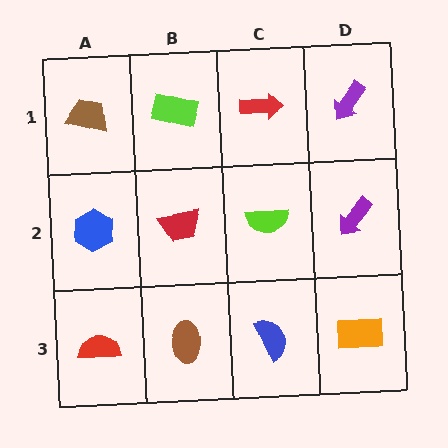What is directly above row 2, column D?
A purple arrow.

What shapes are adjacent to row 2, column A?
A brown trapezoid (row 1, column A), a red semicircle (row 3, column A), a red trapezoid (row 2, column B).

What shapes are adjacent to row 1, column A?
A blue hexagon (row 2, column A), a lime rectangle (row 1, column B).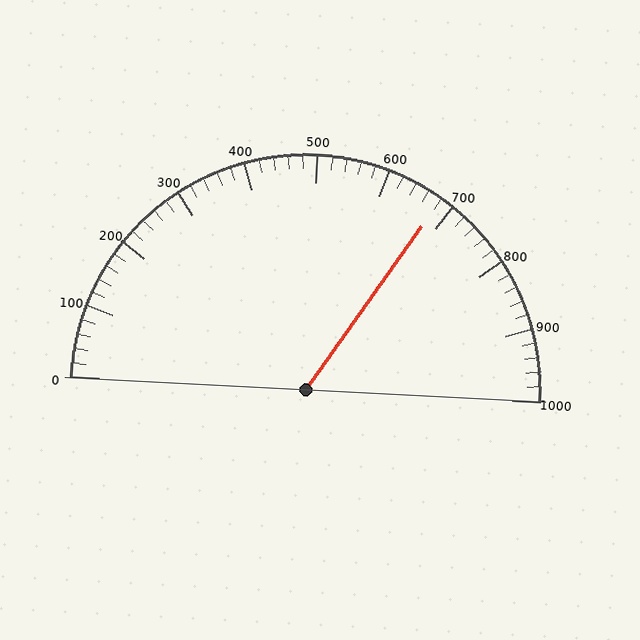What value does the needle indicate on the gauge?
The needle indicates approximately 680.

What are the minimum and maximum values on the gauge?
The gauge ranges from 0 to 1000.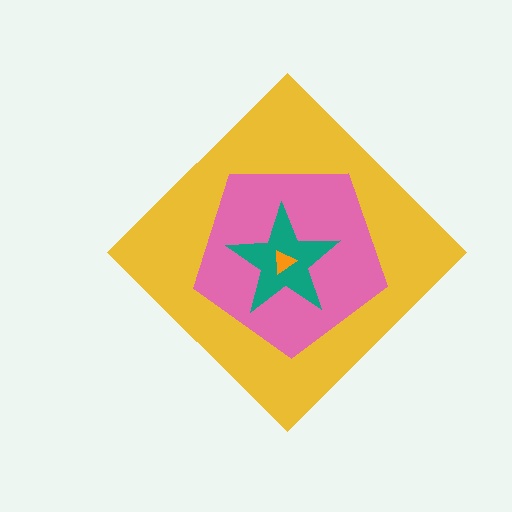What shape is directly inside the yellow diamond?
The pink pentagon.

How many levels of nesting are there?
4.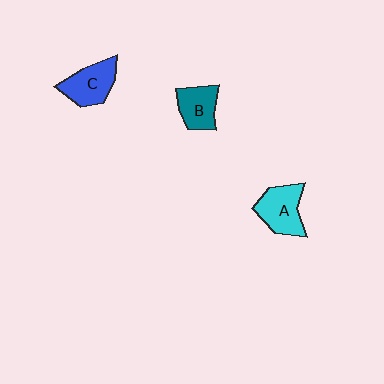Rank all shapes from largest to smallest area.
From largest to smallest: A (cyan), C (blue), B (teal).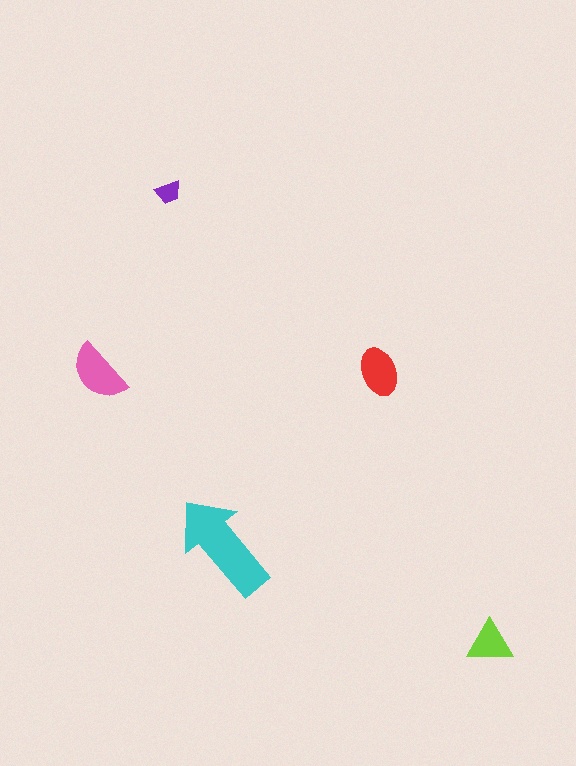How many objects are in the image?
There are 5 objects in the image.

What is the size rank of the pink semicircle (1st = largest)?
2nd.